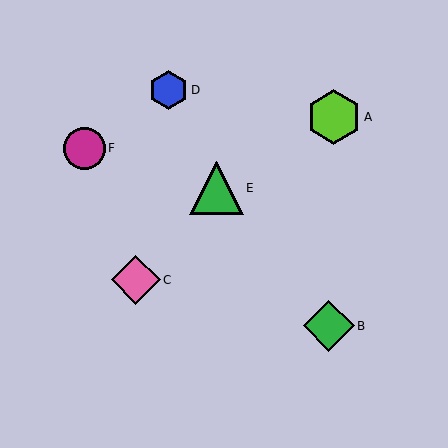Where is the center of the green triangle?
The center of the green triangle is at (216, 188).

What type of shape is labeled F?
Shape F is a magenta circle.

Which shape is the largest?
The lime hexagon (labeled A) is the largest.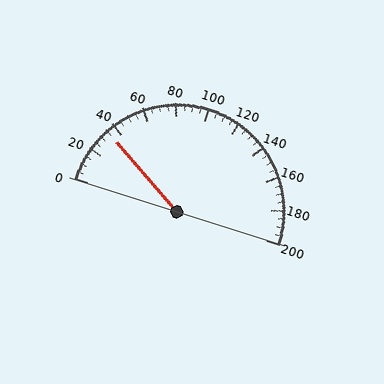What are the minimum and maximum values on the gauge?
The gauge ranges from 0 to 200.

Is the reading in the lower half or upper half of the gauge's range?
The reading is in the lower half of the range (0 to 200).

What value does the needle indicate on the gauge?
The needle indicates approximately 35.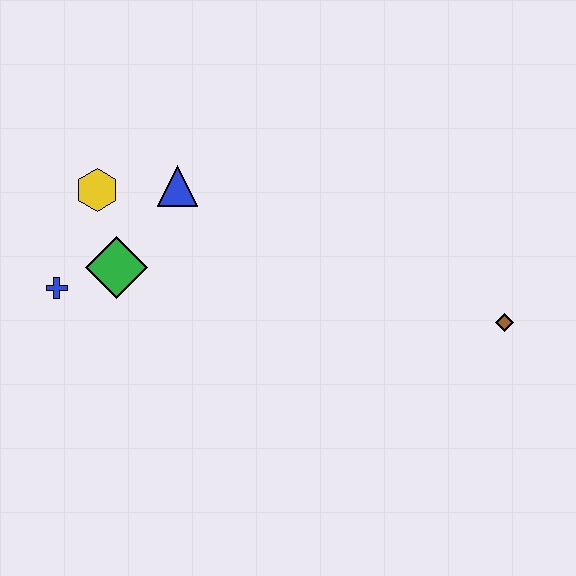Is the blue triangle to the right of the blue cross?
Yes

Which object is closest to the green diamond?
The blue cross is closest to the green diamond.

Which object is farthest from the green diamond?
The brown diamond is farthest from the green diamond.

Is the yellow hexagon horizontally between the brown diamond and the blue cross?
Yes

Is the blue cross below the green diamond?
Yes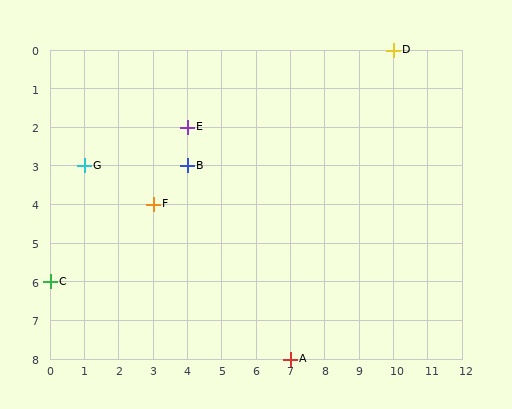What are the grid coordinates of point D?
Point D is at grid coordinates (10, 0).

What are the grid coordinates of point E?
Point E is at grid coordinates (4, 2).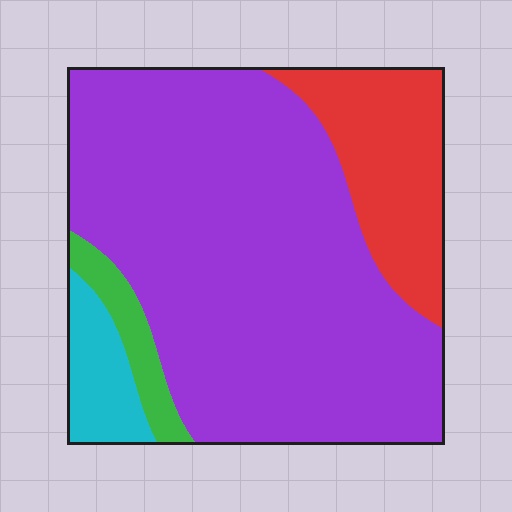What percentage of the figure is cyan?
Cyan covers 7% of the figure.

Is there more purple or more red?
Purple.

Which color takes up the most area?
Purple, at roughly 70%.